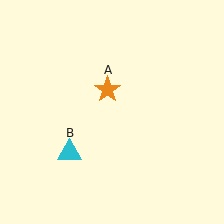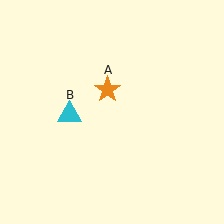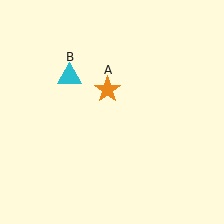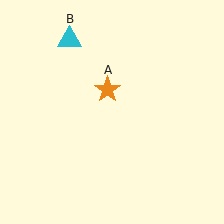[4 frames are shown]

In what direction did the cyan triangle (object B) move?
The cyan triangle (object B) moved up.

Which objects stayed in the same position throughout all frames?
Orange star (object A) remained stationary.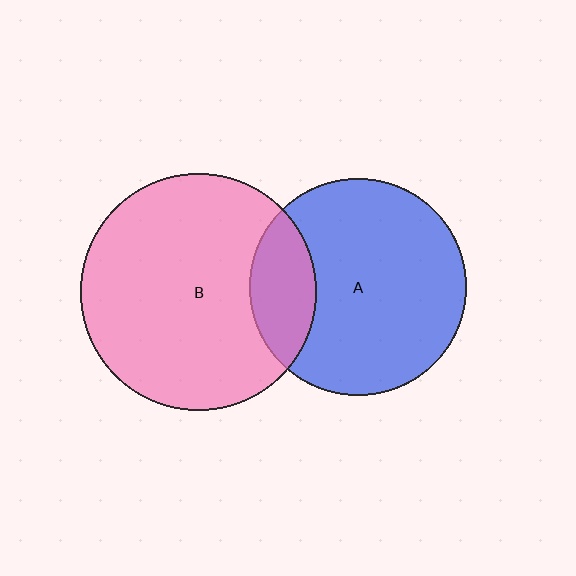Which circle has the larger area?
Circle B (pink).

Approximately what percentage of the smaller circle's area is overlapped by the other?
Approximately 20%.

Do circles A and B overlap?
Yes.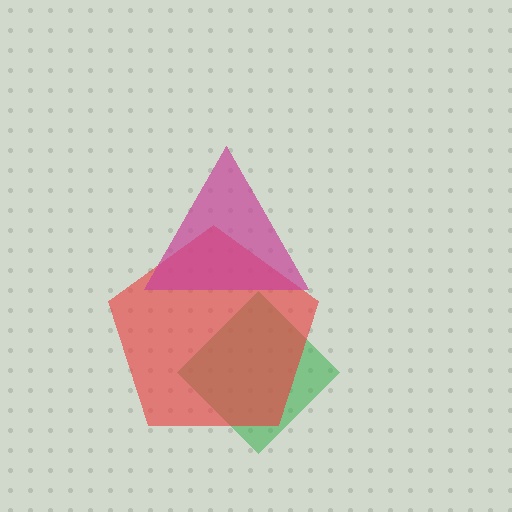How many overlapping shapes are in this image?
There are 3 overlapping shapes in the image.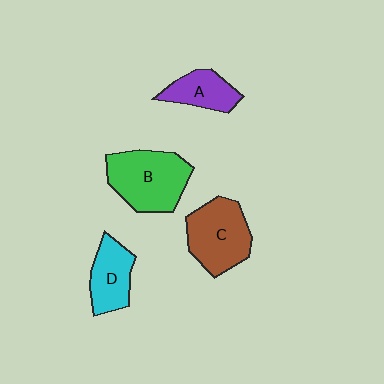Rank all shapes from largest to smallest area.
From largest to smallest: B (green), C (brown), D (cyan), A (purple).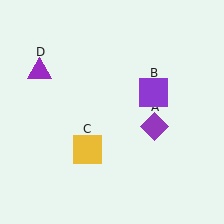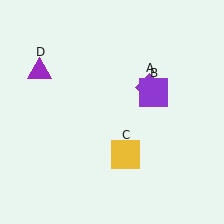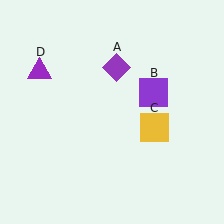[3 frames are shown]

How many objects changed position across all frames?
2 objects changed position: purple diamond (object A), yellow square (object C).